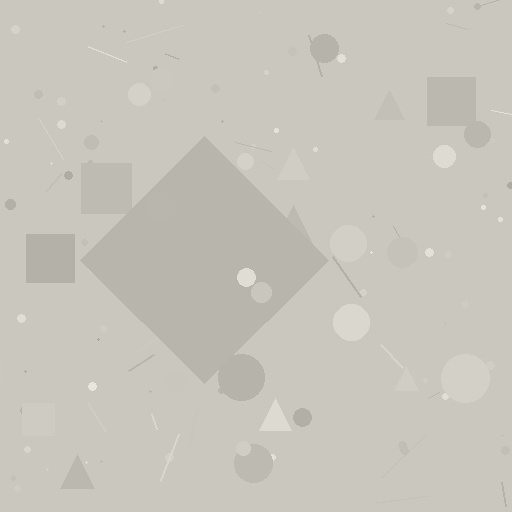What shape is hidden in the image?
A diamond is hidden in the image.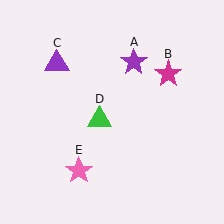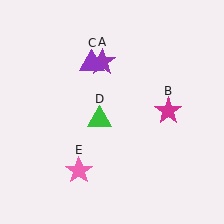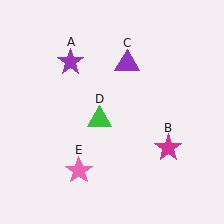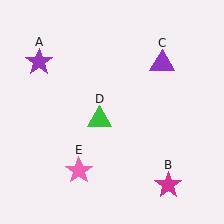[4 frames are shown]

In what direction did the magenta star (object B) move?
The magenta star (object B) moved down.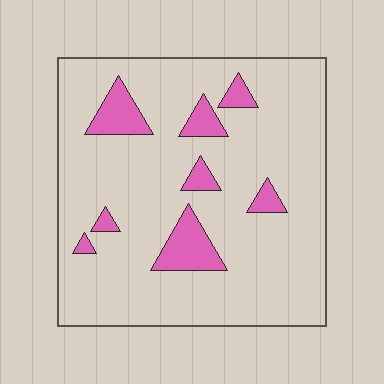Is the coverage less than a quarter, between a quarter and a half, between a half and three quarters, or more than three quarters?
Less than a quarter.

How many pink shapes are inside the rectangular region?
8.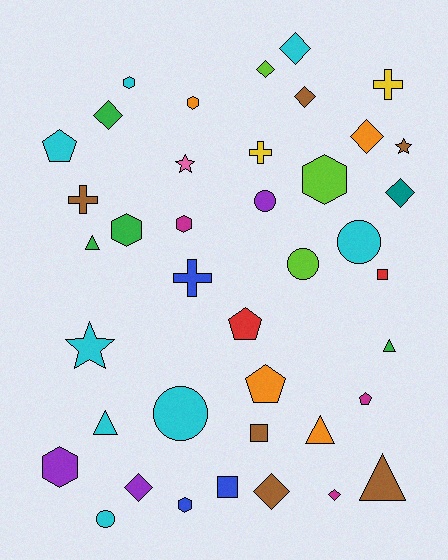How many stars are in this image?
There are 3 stars.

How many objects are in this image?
There are 40 objects.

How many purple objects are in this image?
There are 3 purple objects.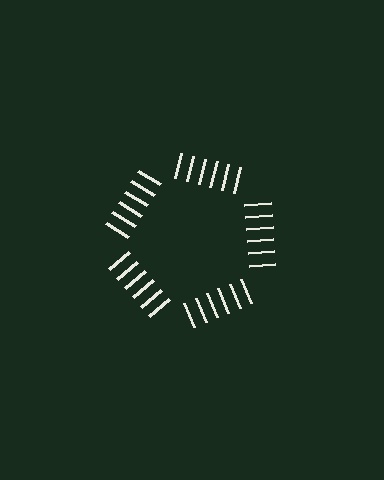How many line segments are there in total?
30 — 6 along each of the 5 edges.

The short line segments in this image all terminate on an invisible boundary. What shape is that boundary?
An illusory pentagon — the line segments terminate on its edges but no continuous stroke is drawn.